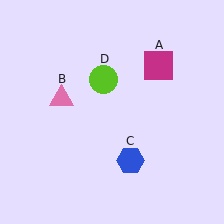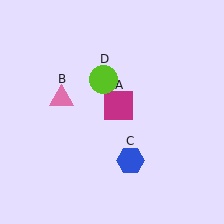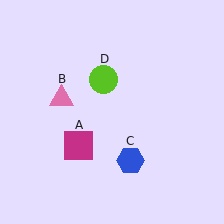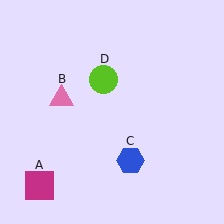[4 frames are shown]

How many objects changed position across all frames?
1 object changed position: magenta square (object A).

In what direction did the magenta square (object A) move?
The magenta square (object A) moved down and to the left.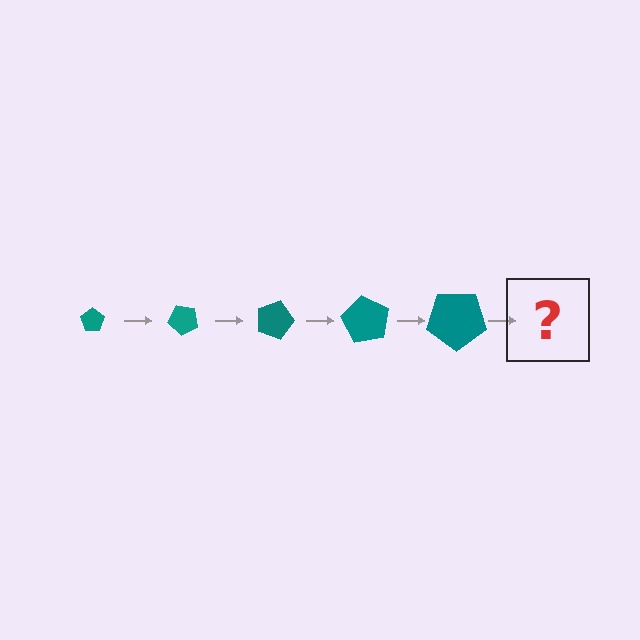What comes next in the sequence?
The next element should be a pentagon, larger than the previous one and rotated 225 degrees from the start.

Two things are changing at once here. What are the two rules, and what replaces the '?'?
The two rules are that the pentagon grows larger each step and it rotates 45 degrees each step. The '?' should be a pentagon, larger than the previous one and rotated 225 degrees from the start.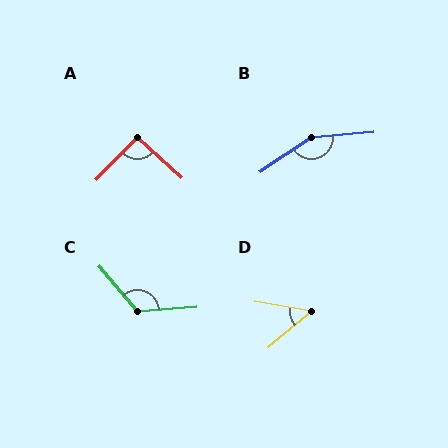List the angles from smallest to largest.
D (49°), A (92°), C (126°), B (151°).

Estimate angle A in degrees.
Approximately 92 degrees.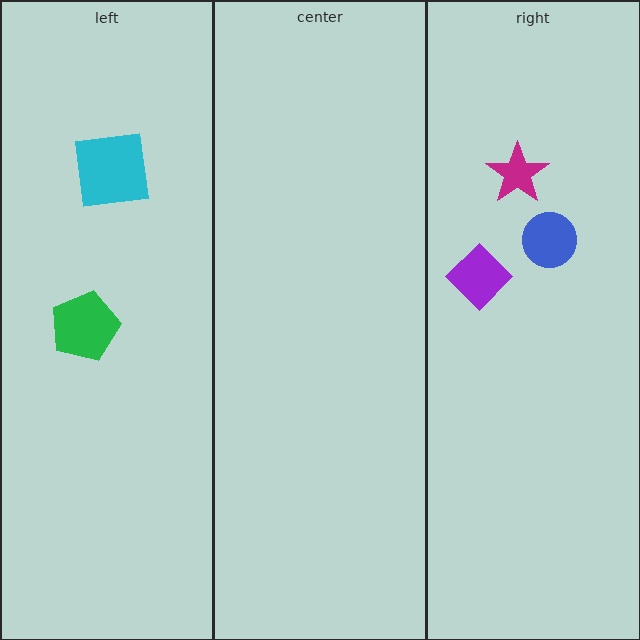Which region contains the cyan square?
The left region.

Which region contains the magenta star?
The right region.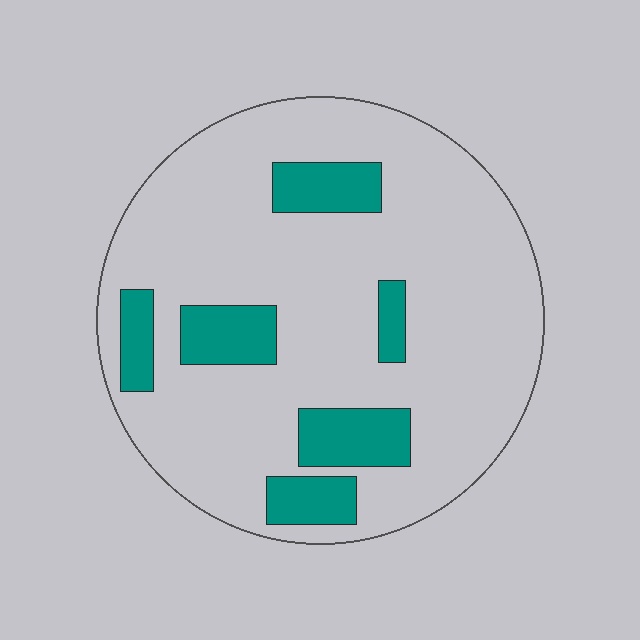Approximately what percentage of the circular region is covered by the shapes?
Approximately 20%.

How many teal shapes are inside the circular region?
6.